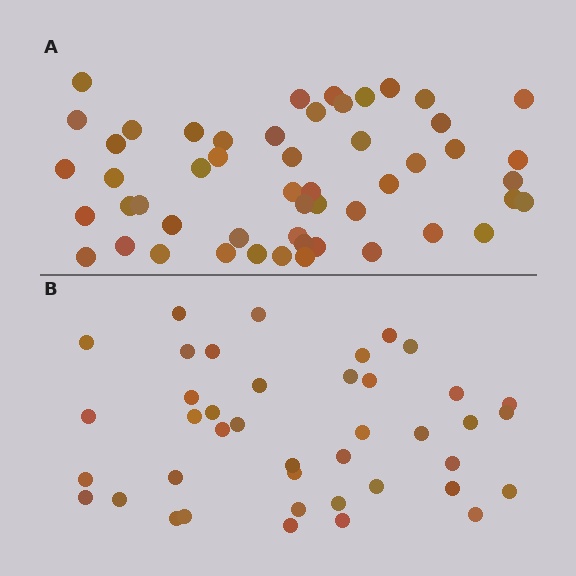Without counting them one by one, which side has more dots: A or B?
Region A (the top region) has more dots.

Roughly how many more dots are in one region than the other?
Region A has roughly 12 or so more dots than region B.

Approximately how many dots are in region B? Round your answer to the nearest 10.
About 40 dots. (The exact count is 41, which rounds to 40.)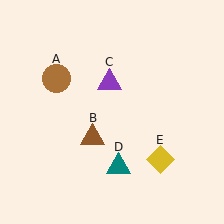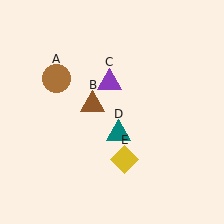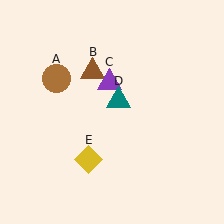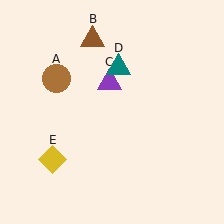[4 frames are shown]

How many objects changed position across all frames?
3 objects changed position: brown triangle (object B), teal triangle (object D), yellow diamond (object E).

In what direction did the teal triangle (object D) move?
The teal triangle (object D) moved up.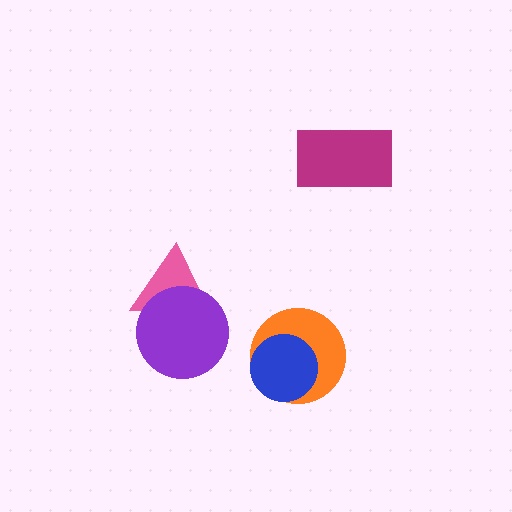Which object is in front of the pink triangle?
The purple circle is in front of the pink triangle.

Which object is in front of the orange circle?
The blue circle is in front of the orange circle.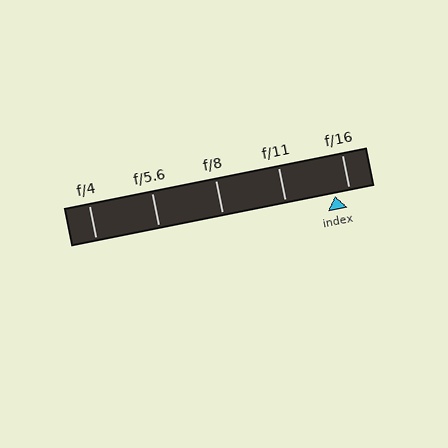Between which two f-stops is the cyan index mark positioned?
The index mark is between f/11 and f/16.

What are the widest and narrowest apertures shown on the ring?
The widest aperture shown is f/4 and the narrowest is f/16.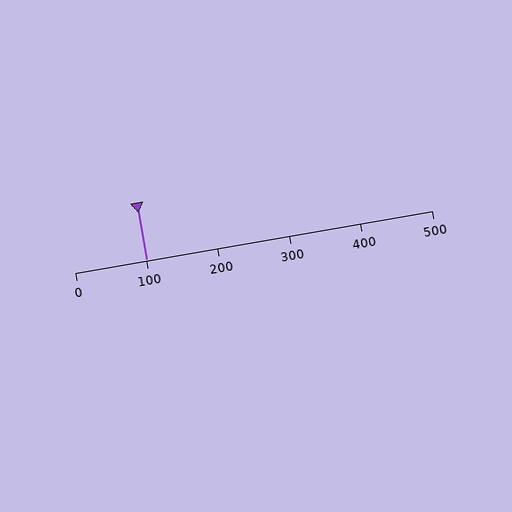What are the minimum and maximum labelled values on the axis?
The axis runs from 0 to 500.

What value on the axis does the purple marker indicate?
The marker indicates approximately 100.